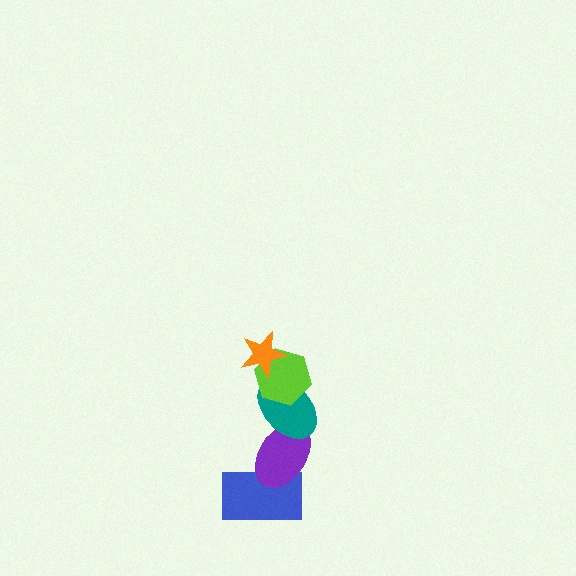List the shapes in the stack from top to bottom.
From top to bottom: the orange star, the lime hexagon, the teal ellipse, the purple ellipse, the blue rectangle.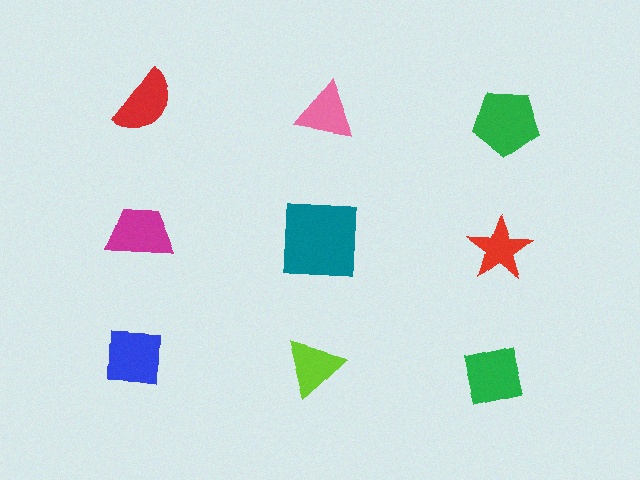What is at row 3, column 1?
A blue square.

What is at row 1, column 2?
A pink triangle.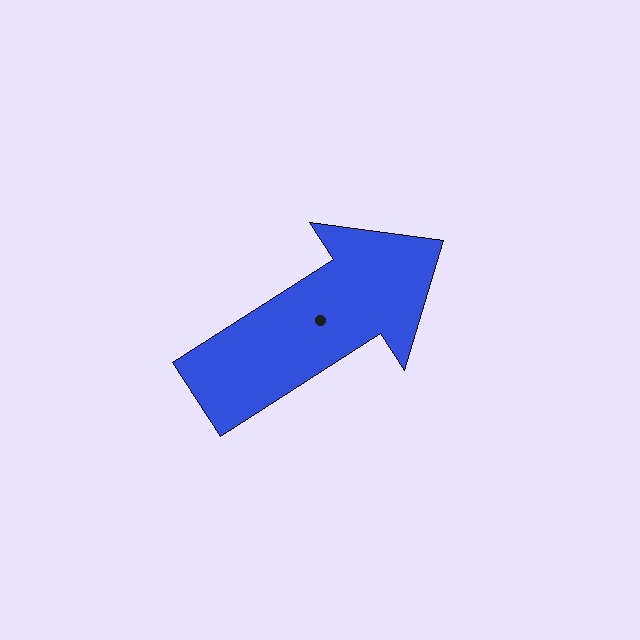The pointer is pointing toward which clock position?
Roughly 2 o'clock.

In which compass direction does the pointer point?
Northeast.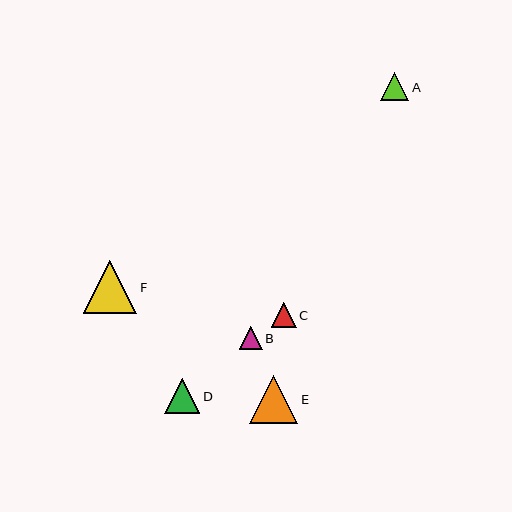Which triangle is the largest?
Triangle F is the largest with a size of approximately 53 pixels.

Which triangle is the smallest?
Triangle B is the smallest with a size of approximately 23 pixels.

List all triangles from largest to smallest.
From largest to smallest: F, E, D, A, C, B.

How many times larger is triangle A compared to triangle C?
Triangle A is approximately 1.1 times the size of triangle C.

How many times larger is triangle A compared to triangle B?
Triangle A is approximately 1.2 times the size of triangle B.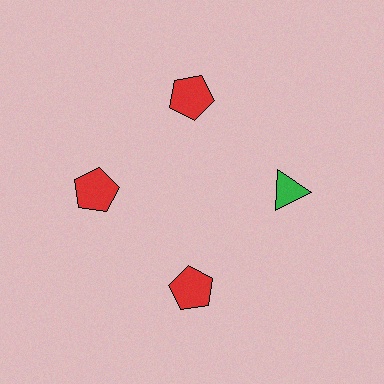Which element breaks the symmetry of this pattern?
The green triangle at roughly the 3 o'clock position breaks the symmetry. All other shapes are red pentagons.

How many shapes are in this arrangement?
There are 4 shapes arranged in a ring pattern.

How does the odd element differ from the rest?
It differs in both color (green instead of red) and shape (triangle instead of pentagon).